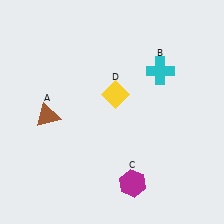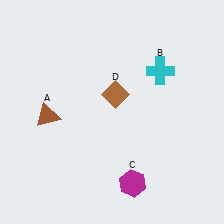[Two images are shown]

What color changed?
The diamond (D) changed from yellow in Image 1 to brown in Image 2.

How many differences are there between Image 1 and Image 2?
There is 1 difference between the two images.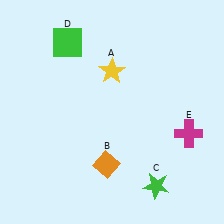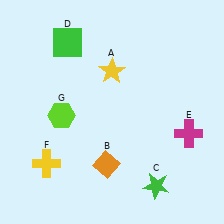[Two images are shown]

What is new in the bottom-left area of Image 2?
A lime hexagon (G) was added in the bottom-left area of Image 2.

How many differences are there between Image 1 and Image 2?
There are 2 differences between the two images.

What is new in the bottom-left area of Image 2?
A yellow cross (F) was added in the bottom-left area of Image 2.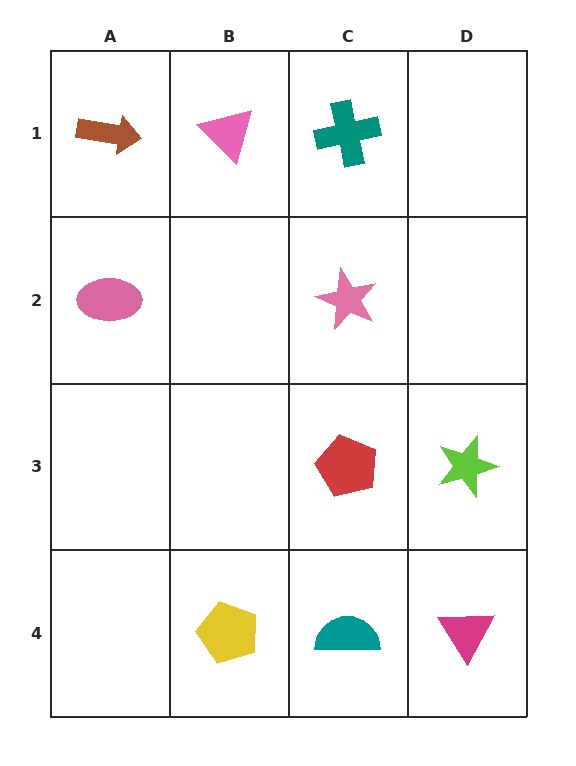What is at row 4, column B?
A yellow pentagon.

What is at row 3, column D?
A lime star.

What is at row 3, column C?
A red pentagon.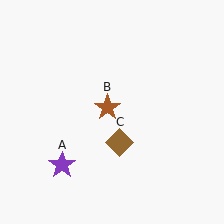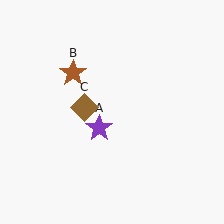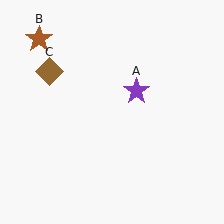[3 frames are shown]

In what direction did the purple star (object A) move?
The purple star (object A) moved up and to the right.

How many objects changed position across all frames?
3 objects changed position: purple star (object A), brown star (object B), brown diamond (object C).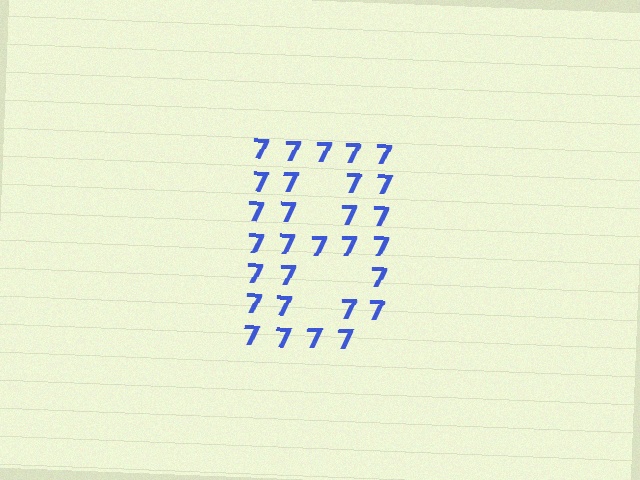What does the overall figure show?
The overall figure shows the letter B.